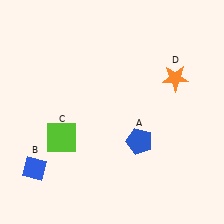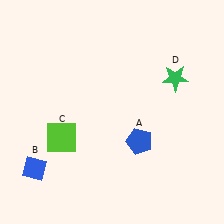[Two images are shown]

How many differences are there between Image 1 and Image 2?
There is 1 difference between the two images.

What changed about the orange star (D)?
In Image 1, D is orange. In Image 2, it changed to green.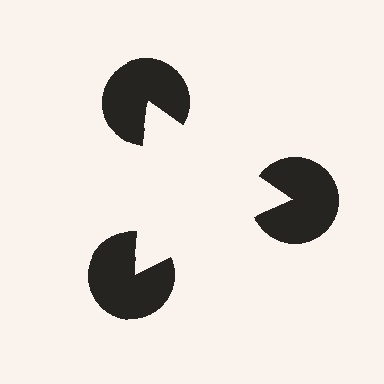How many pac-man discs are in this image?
There are 3 — one at each vertex of the illusory triangle.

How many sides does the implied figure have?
3 sides.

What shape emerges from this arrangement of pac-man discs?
An illusory triangle — its edges are inferred from the aligned wedge cuts in the pac-man discs, not physically drawn.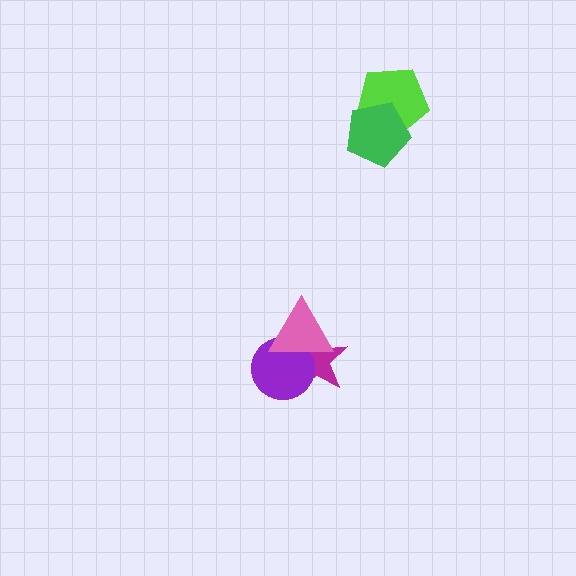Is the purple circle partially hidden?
Yes, it is partially covered by another shape.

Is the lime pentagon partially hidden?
Yes, it is partially covered by another shape.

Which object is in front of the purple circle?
The pink triangle is in front of the purple circle.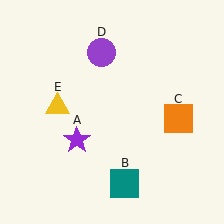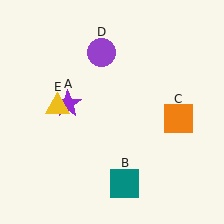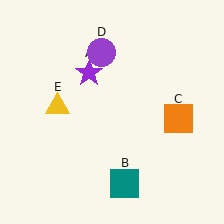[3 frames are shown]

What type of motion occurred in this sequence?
The purple star (object A) rotated clockwise around the center of the scene.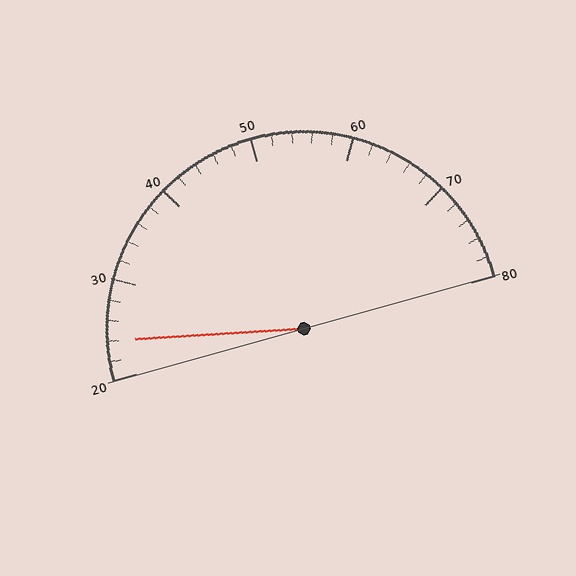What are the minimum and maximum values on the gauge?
The gauge ranges from 20 to 80.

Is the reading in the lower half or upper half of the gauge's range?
The reading is in the lower half of the range (20 to 80).